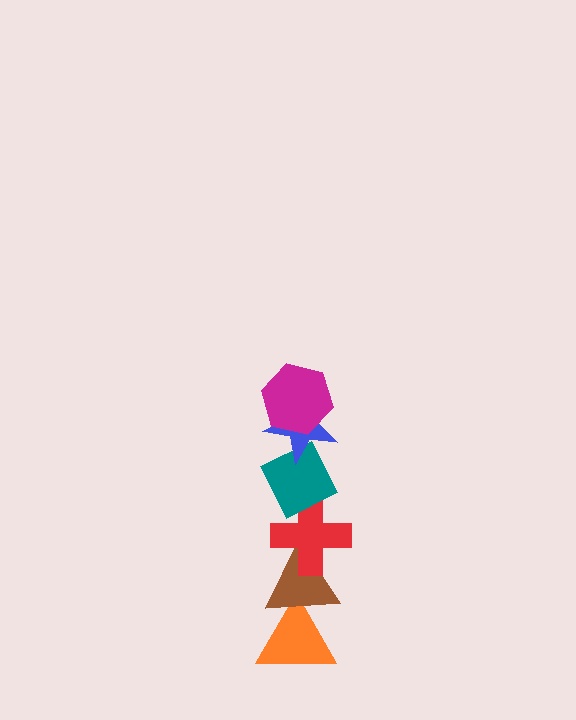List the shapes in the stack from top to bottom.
From top to bottom: the magenta hexagon, the blue star, the teal diamond, the red cross, the brown triangle, the orange triangle.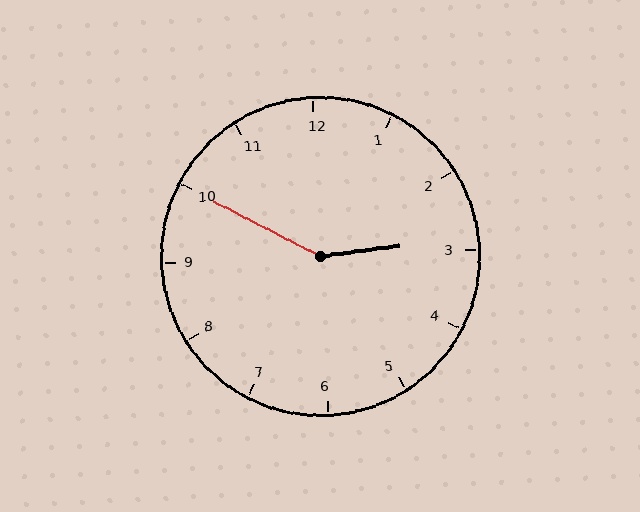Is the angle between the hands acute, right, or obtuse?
It is obtuse.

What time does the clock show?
2:50.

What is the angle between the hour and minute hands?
Approximately 145 degrees.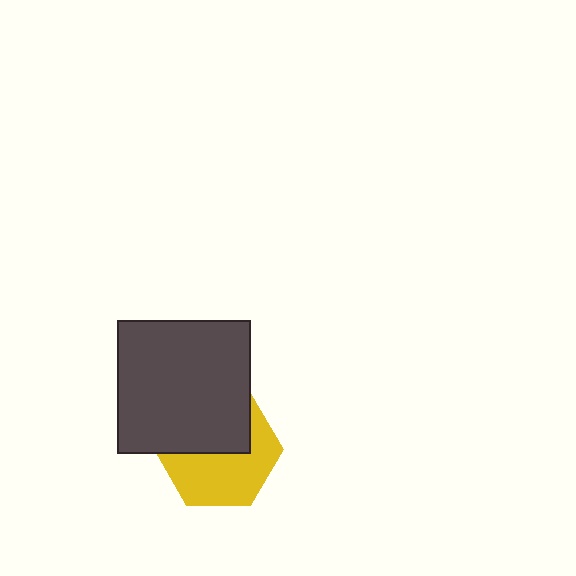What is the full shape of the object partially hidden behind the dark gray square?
The partially hidden object is a yellow hexagon.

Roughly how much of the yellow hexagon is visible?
About half of it is visible (roughly 55%).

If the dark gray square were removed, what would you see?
You would see the complete yellow hexagon.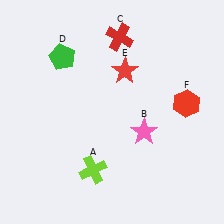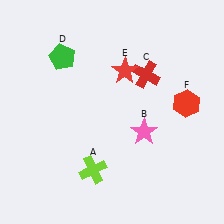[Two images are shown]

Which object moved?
The red cross (C) moved down.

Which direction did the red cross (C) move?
The red cross (C) moved down.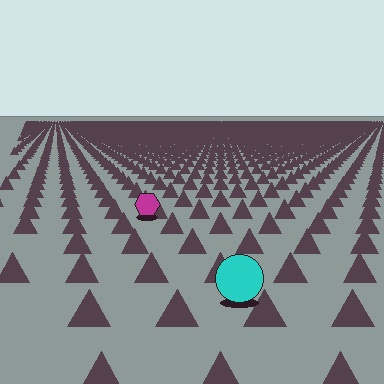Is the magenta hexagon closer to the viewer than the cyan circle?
No. The cyan circle is closer — you can tell from the texture gradient: the ground texture is coarser near it.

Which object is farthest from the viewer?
The magenta hexagon is farthest from the viewer. It appears smaller and the ground texture around it is denser.